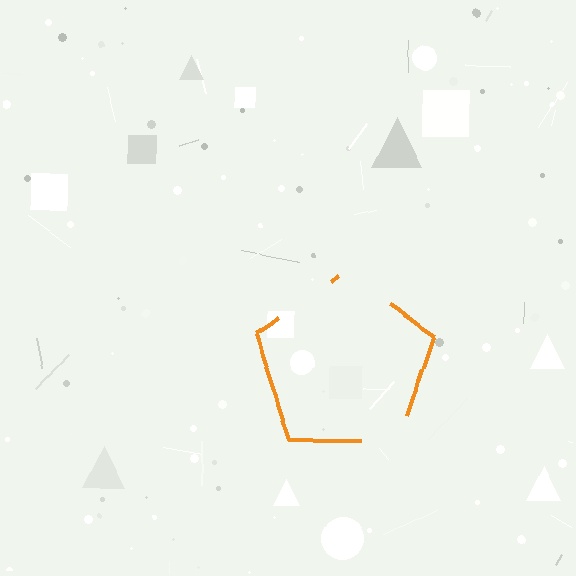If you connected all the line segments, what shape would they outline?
They would outline a pentagon.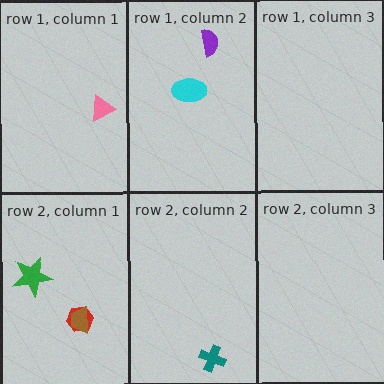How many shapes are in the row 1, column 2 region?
2.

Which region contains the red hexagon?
The row 2, column 1 region.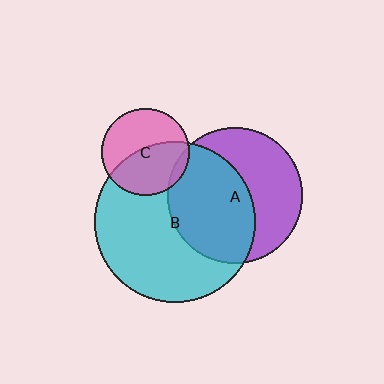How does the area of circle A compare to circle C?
Approximately 2.4 times.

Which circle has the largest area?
Circle B (cyan).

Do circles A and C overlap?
Yes.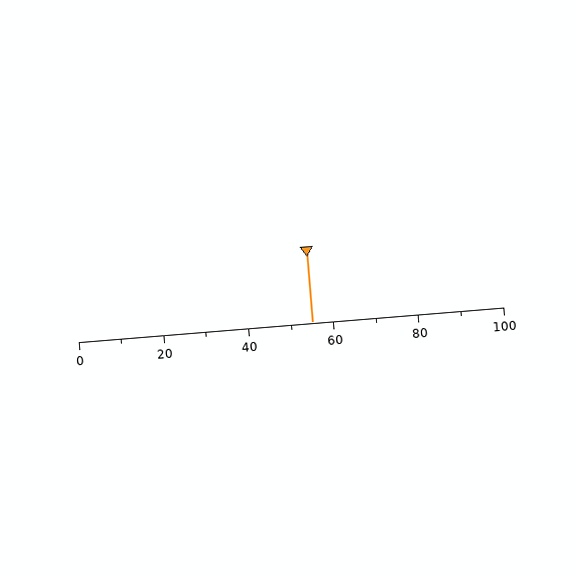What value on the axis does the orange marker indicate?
The marker indicates approximately 55.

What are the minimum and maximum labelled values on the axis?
The axis runs from 0 to 100.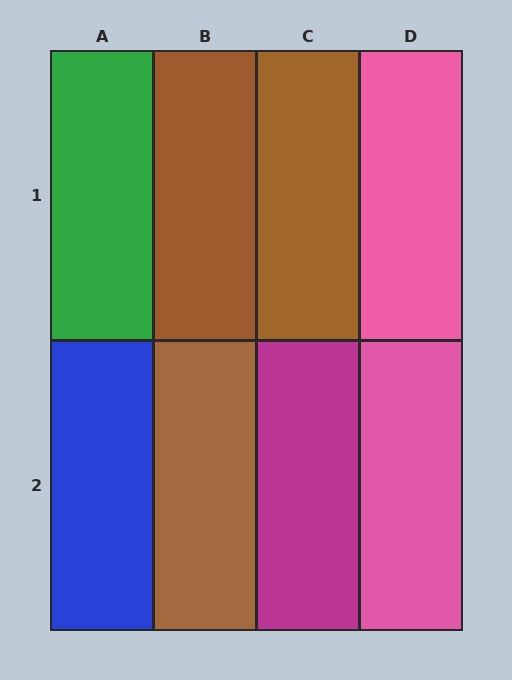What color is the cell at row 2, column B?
Brown.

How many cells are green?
1 cell is green.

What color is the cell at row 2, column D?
Pink.